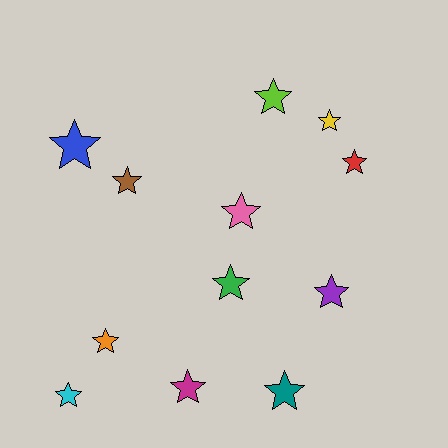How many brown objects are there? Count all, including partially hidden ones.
There is 1 brown object.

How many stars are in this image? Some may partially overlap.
There are 12 stars.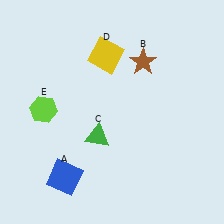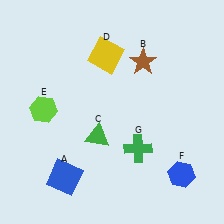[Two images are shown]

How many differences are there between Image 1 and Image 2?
There are 2 differences between the two images.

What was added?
A blue hexagon (F), a green cross (G) were added in Image 2.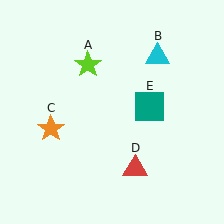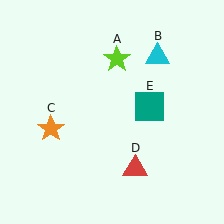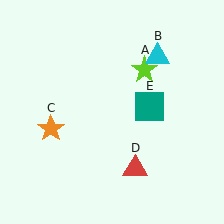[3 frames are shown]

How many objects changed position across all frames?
1 object changed position: lime star (object A).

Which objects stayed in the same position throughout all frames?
Cyan triangle (object B) and orange star (object C) and red triangle (object D) and teal square (object E) remained stationary.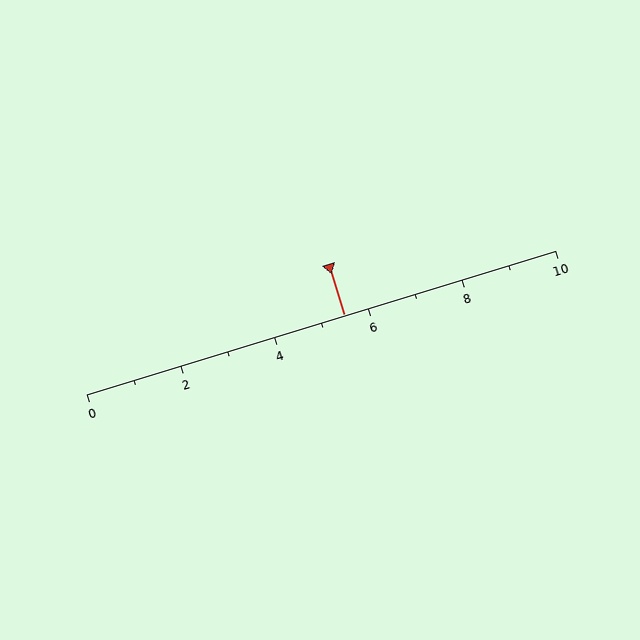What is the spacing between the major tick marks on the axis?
The major ticks are spaced 2 apart.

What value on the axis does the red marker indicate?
The marker indicates approximately 5.5.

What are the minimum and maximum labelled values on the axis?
The axis runs from 0 to 10.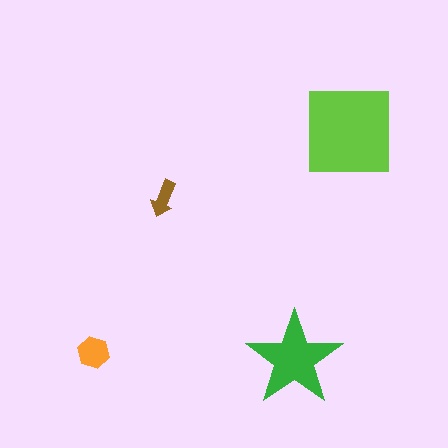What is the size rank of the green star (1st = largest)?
2nd.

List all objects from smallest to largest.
The brown arrow, the orange hexagon, the green star, the lime square.